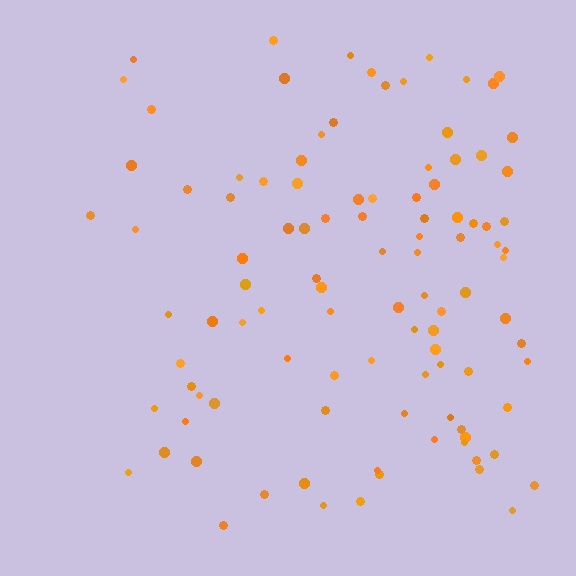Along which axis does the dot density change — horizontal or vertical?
Horizontal.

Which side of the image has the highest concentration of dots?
The right.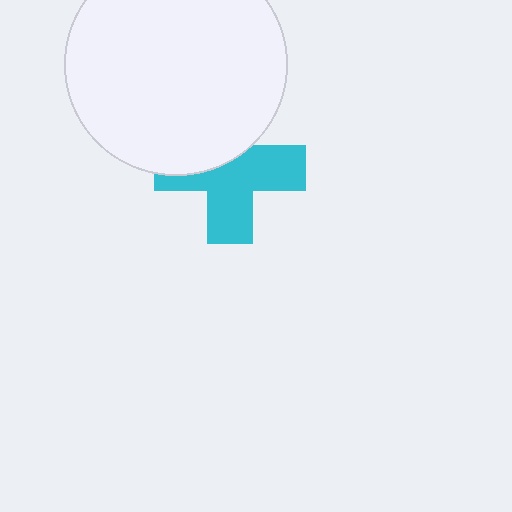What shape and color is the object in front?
The object in front is a white circle.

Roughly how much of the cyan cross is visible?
About half of it is visible (roughly 60%).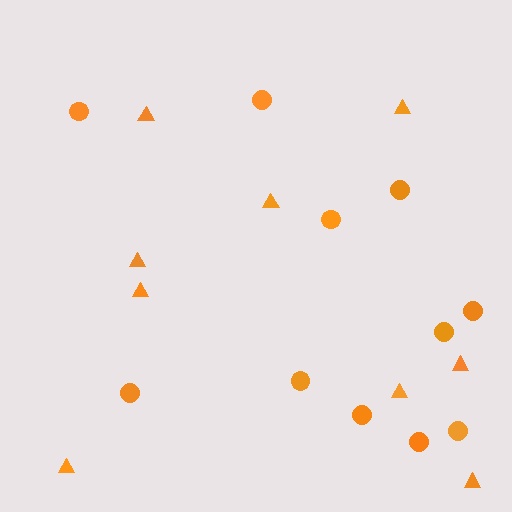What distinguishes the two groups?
There are 2 groups: one group of circles (11) and one group of triangles (9).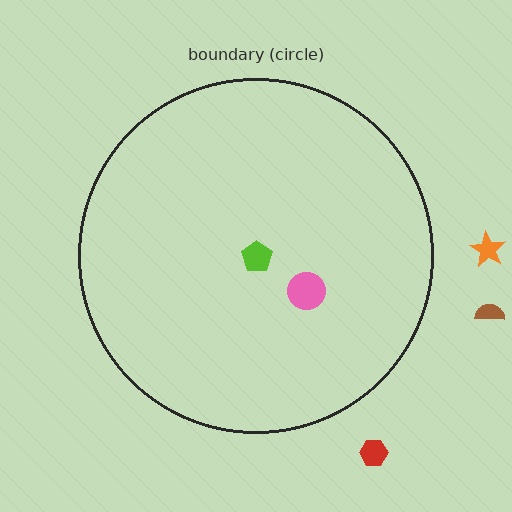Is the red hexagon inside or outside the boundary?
Outside.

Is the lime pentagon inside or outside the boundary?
Inside.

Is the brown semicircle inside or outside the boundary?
Outside.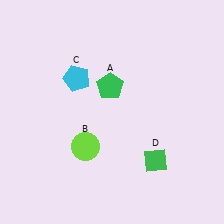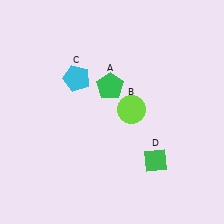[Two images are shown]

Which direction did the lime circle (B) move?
The lime circle (B) moved right.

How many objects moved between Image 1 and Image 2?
1 object moved between the two images.